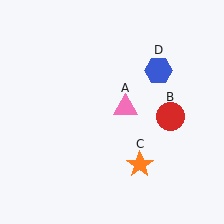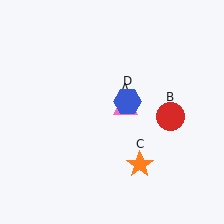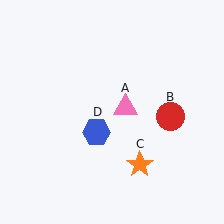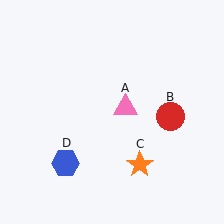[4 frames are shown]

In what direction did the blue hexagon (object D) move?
The blue hexagon (object D) moved down and to the left.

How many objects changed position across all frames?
1 object changed position: blue hexagon (object D).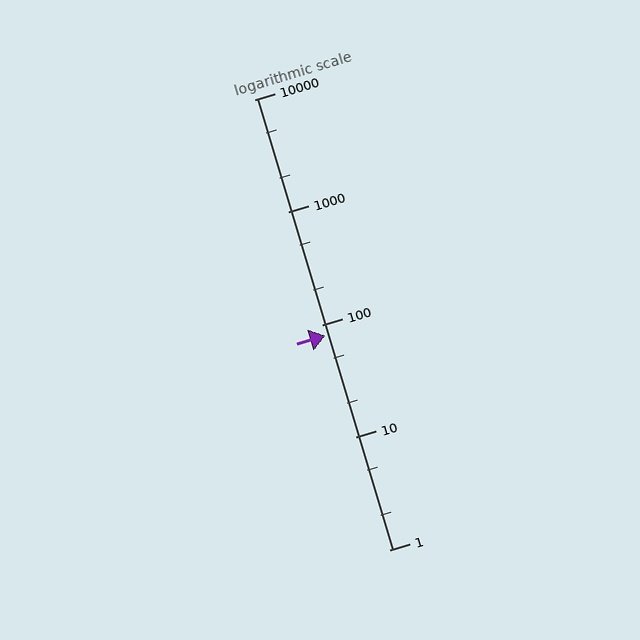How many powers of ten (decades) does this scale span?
The scale spans 4 decades, from 1 to 10000.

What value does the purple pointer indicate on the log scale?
The pointer indicates approximately 80.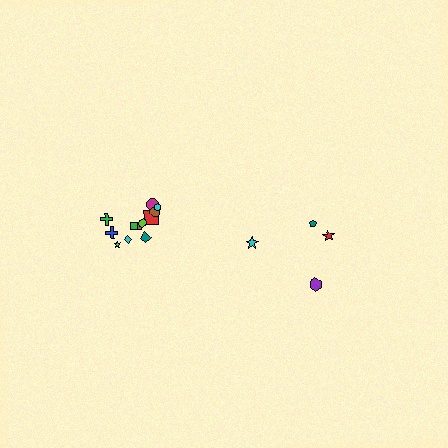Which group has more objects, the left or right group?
The left group.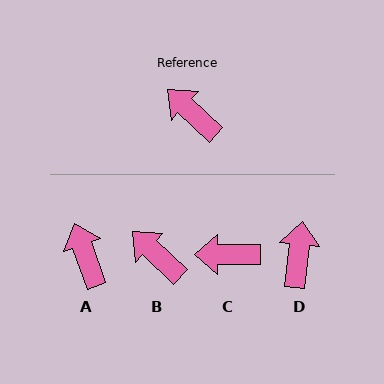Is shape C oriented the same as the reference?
No, it is off by about 44 degrees.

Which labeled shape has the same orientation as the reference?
B.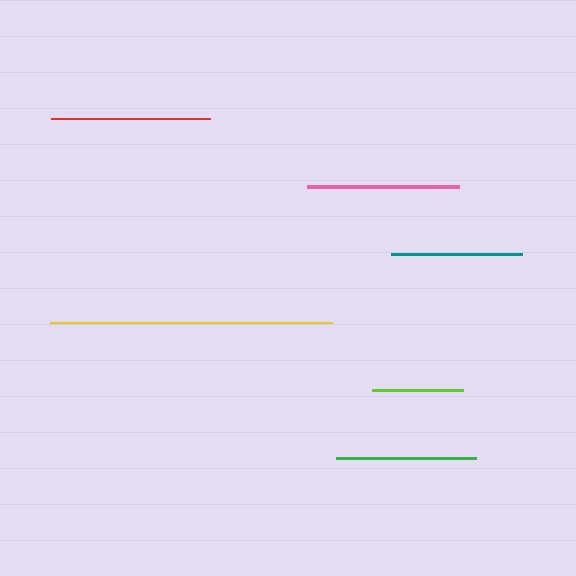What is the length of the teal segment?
The teal segment is approximately 131 pixels long.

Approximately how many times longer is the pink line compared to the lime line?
The pink line is approximately 1.7 times the length of the lime line.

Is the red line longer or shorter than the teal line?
The red line is longer than the teal line.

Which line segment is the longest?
The yellow line is the longest at approximately 282 pixels.